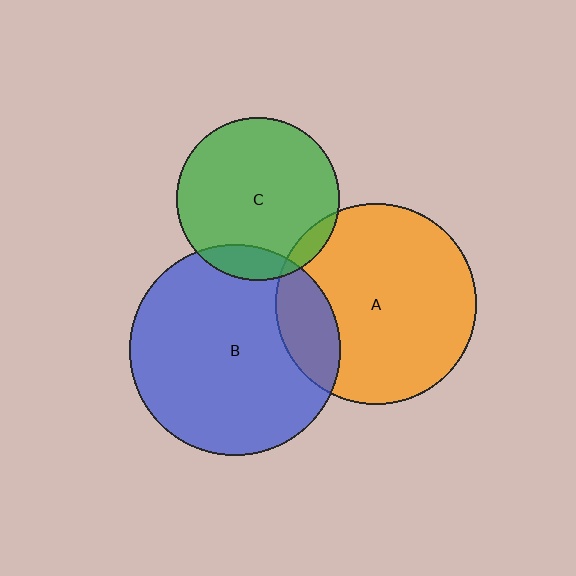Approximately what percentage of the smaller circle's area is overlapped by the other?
Approximately 10%.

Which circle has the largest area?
Circle B (blue).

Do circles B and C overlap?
Yes.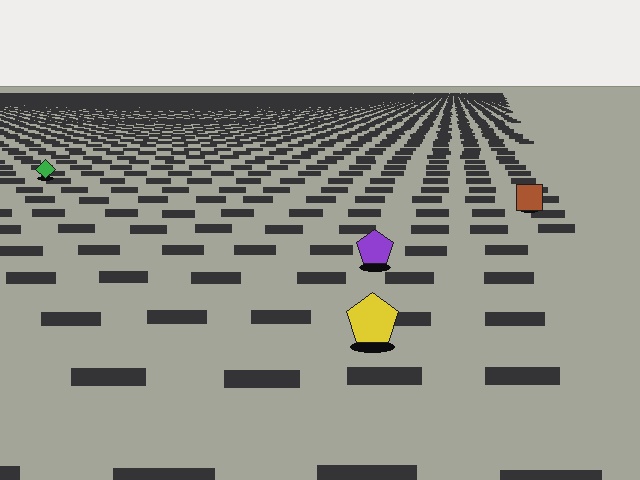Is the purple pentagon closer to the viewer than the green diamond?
Yes. The purple pentagon is closer — you can tell from the texture gradient: the ground texture is coarser near it.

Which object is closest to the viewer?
The yellow pentagon is closest. The texture marks near it are larger and more spread out.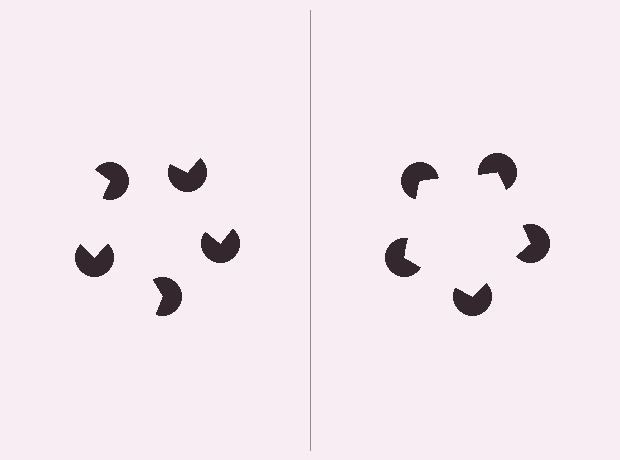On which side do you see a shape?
An illusory pentagon appears on the right side. On the left side the wedge cuts are rotated, so no coherent shape forms.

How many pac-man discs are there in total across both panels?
10 — 5 on each side.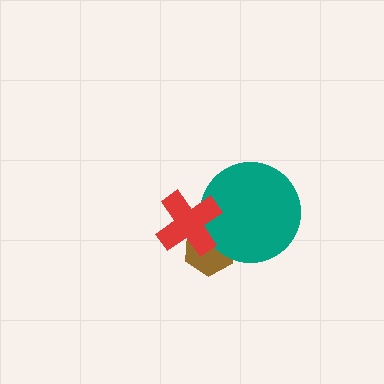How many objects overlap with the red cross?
2 objects overlap with the red cross.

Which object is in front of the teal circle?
The red cross is in front of the teal circle.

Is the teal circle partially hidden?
Yes, it is partially covered by another shape.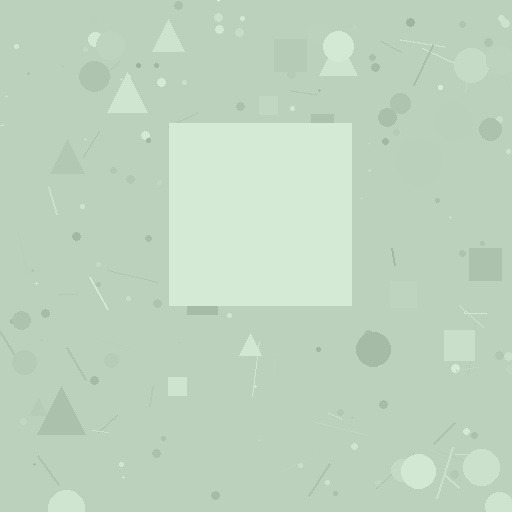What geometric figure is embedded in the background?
A square is embedded in the background.